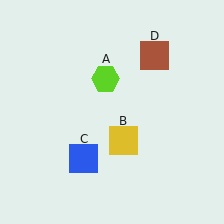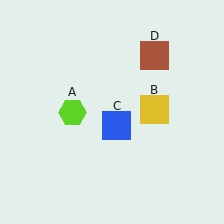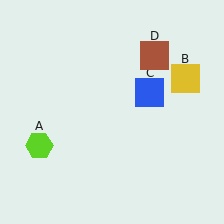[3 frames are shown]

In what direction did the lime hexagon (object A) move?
The lime hexagon (object A) moved down and to the left.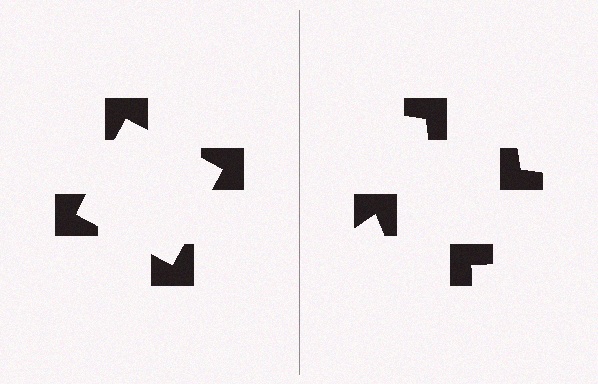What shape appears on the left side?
An illusory square.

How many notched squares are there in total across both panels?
8 — 4 on each side.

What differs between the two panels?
The notched squares are positioned identically on both sides; only the wedge orientations differ. On the left they align to a square; on the right they are misaligned.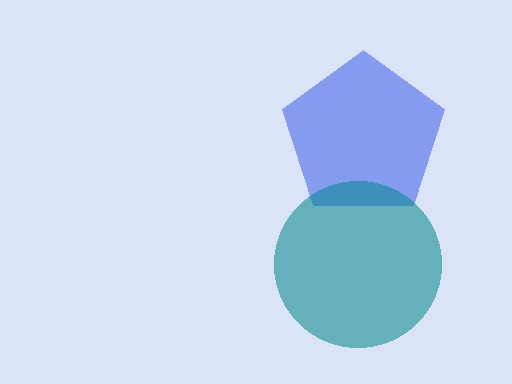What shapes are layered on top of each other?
The layered shapes are: a blue pentagon, a teal circle.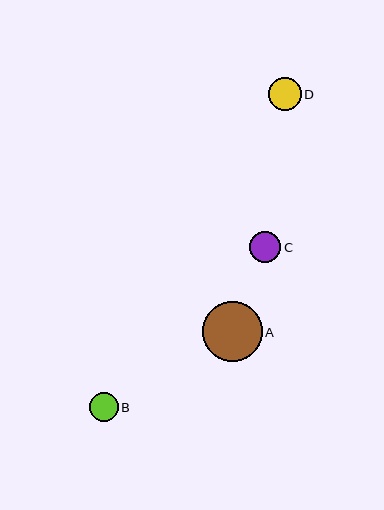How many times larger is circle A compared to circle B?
Circle A is approximately 2.1 times the size of circle B.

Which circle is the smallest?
Circle B is the smallest with a size of approximately 29 pixels.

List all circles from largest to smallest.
From largest to smallest: A, D, C, B.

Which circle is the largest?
Circle A is the largest with a size of approximately 60 pixels.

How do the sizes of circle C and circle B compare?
Circle C and circle B are approximately the same size.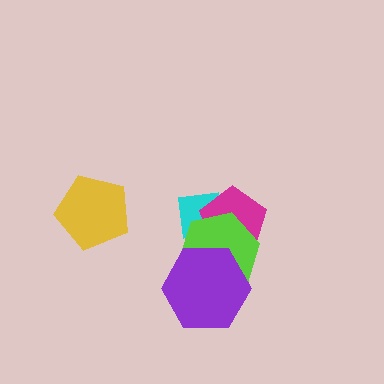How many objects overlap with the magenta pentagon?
3 objects overlap with the magenta pentagon.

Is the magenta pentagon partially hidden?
Yes, it is partially covered by another shape.